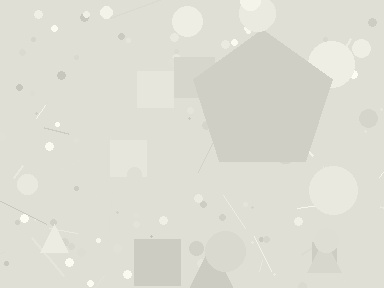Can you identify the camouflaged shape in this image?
The camouflaged shape is a pentagon.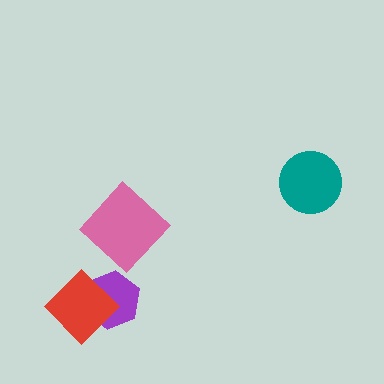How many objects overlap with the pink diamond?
0 objects overlap with the pink diamond.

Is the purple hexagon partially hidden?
Yes, it is partially covered by another shape.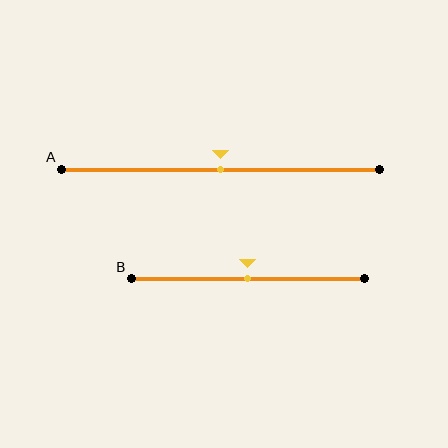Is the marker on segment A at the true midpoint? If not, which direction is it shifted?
Yes, the marker on segment A is at the true midpoint.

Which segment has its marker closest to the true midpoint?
Segment A has its marker closest to the true midpoint.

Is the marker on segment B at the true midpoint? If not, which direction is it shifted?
Yes, the marker on segment B is at the true midpoint.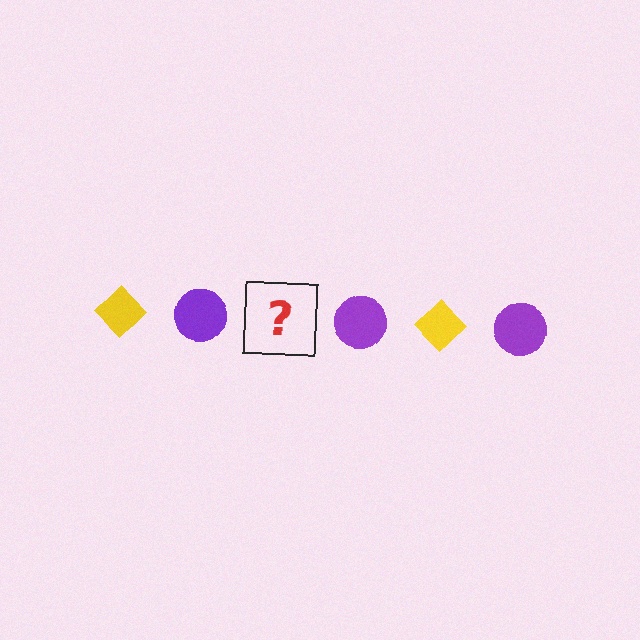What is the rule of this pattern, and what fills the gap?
The rule is that the pattern alternates between yellow diamond and purple circle. The gap should be filled with a yellow diamond.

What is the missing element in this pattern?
The missing element is a yellow diamond.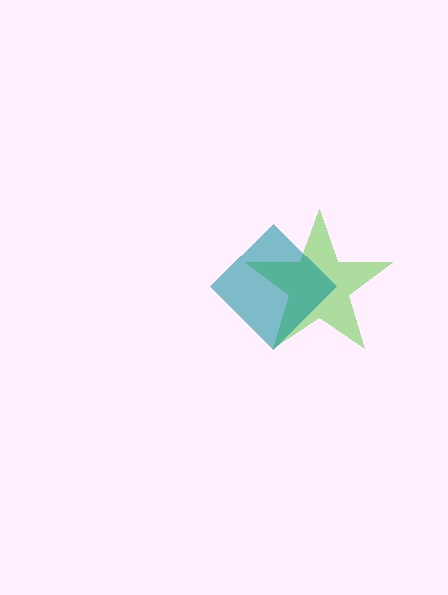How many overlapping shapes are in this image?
There are 2 overlapping shapes in the image.